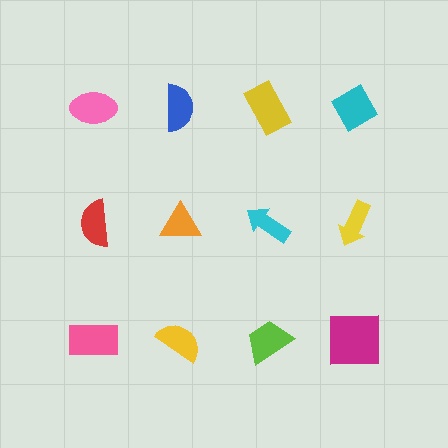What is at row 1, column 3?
A yellow rectangle.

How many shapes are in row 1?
4 shapes.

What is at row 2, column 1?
A red semicircle.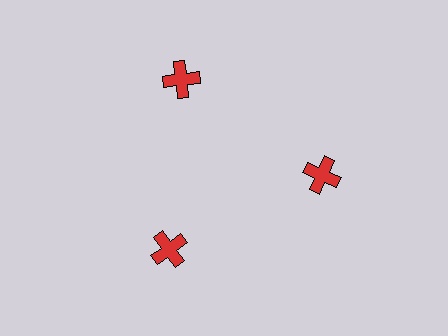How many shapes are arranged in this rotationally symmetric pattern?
There are 3 shapes, arranged in 3 groups of 1.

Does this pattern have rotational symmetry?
Yes, this pattern has 3-fold rotational symmetry. It looks the same after rotating 120 degrees around the center.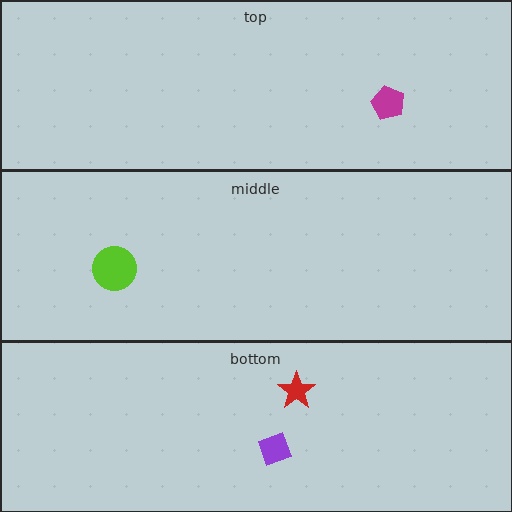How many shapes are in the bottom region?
2.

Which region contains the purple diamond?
The bottom region.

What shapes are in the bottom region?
The purple diamond, the red star.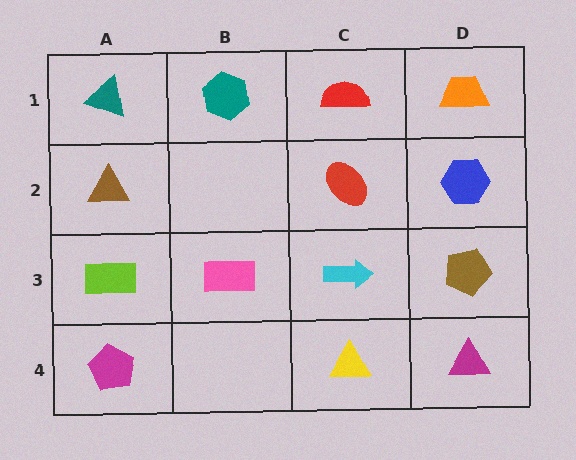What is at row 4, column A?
A magenta pentagon.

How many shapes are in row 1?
4 shapes.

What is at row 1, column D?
An orange trapezoid.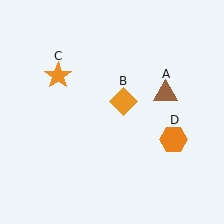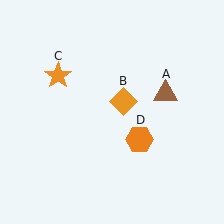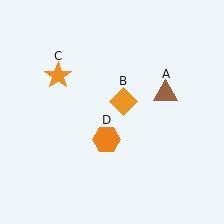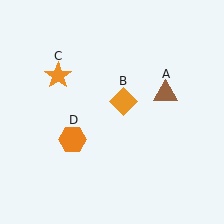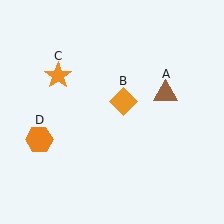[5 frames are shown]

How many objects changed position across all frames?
1 object changed position: orange hexagon (object D).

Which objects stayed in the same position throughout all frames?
Brown triangle (object A) and orange diamond (object B) and orange star (object C) remained stationary.